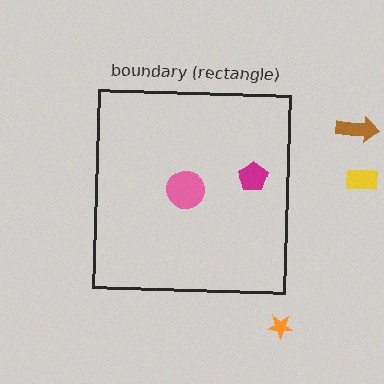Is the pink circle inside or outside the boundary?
Inside.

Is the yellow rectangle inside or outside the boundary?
Outside.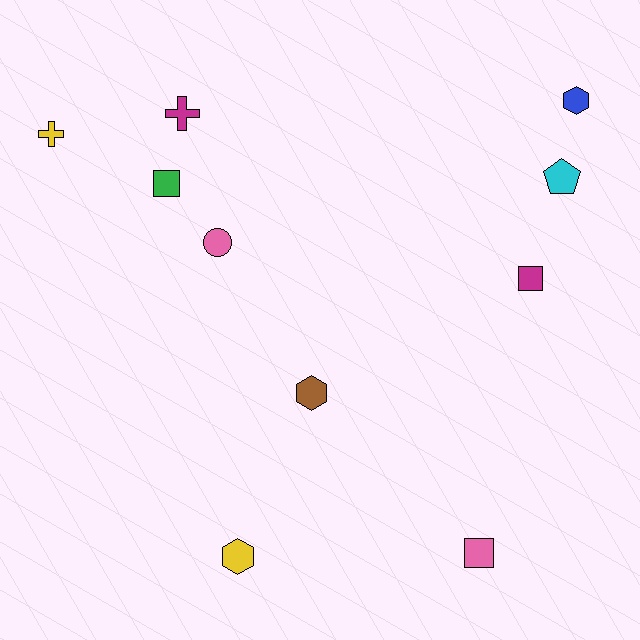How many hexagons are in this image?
There are 3 hexagons.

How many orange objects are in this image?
There are no orange objects.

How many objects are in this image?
There are 10 objects.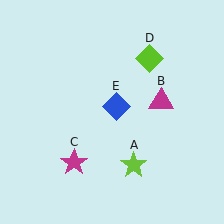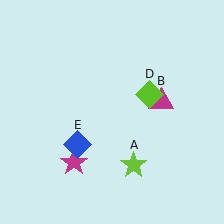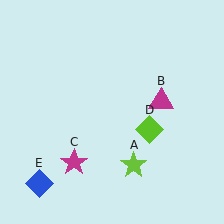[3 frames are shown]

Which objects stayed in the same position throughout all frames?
Lime star (object A) and magenta triangle (object B) and magenta star (object C) remained stationary.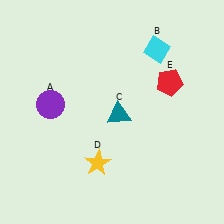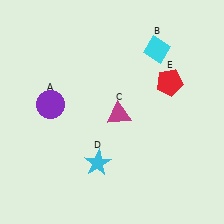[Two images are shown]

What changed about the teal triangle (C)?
In Image 1, C is teal. In Image 2, it changed to magenta.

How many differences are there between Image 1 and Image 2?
There are 2 differences between the two images.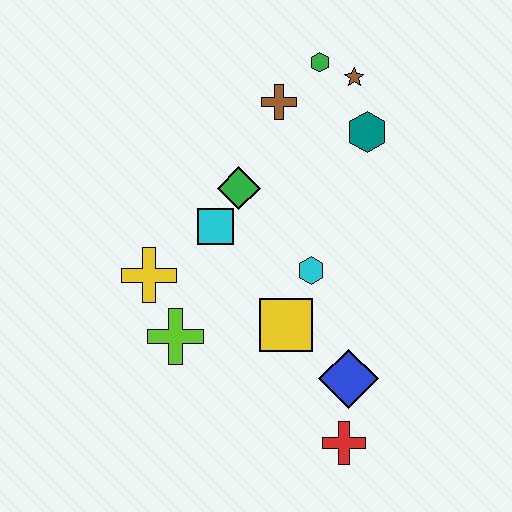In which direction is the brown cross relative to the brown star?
The brown cross is to the left of the brown star.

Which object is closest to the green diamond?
The cyan square is closest to the green diamond.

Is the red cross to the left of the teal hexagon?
Yes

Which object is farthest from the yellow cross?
The brown star is farthest from the yellow cross.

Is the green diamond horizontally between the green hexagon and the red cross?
No